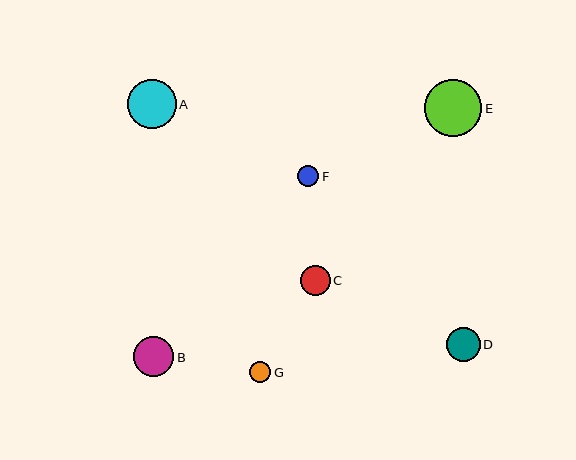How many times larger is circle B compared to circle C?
Circle B is approximately 1.3 times the size of circle C.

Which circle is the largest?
Circle E is the largest with a size of approximately 57 pixels.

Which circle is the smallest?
Circle F is the smallest with a size of approximately 21 pixels.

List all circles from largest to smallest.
From largest to smallest: E, A, B, D, C, G, F.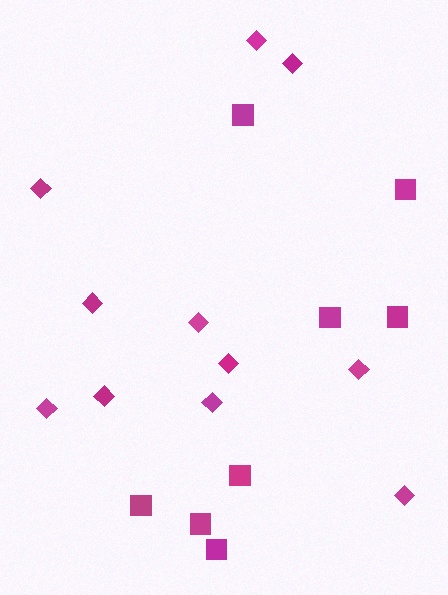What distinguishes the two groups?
There are 2 groups: one group of squares (8) and one group of diamonds (11).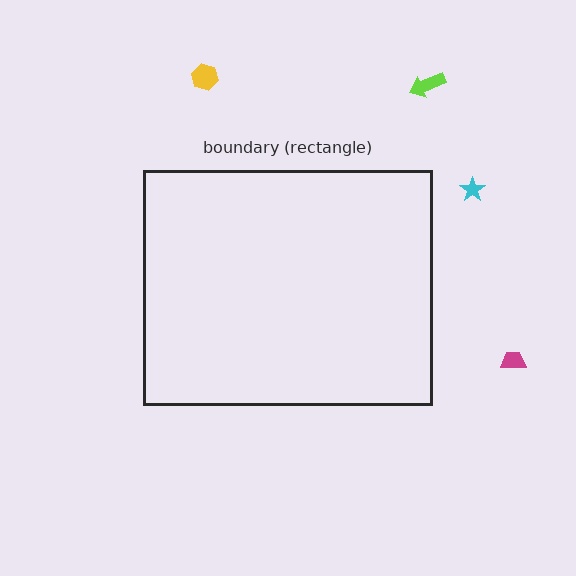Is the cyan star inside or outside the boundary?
Outside.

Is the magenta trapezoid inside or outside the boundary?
Outside.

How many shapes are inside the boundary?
0 inside, 4 outside.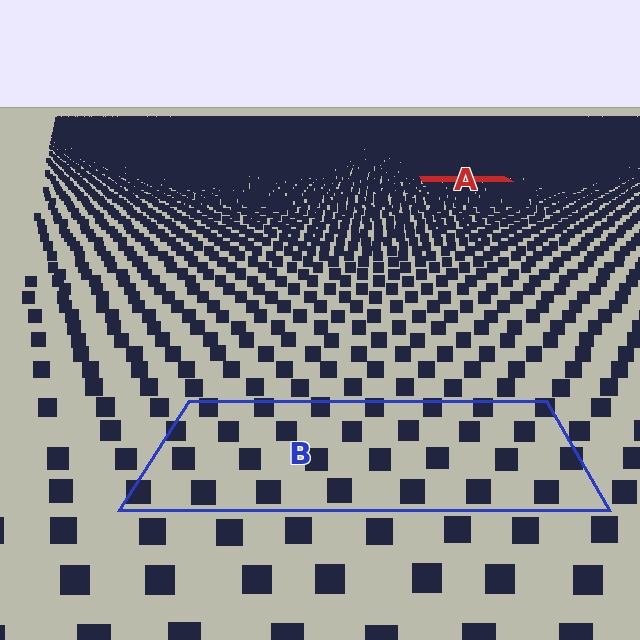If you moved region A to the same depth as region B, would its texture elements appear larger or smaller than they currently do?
They would appear larger. At a closer depth, the same texture elements are projected at a bigger on-screen size.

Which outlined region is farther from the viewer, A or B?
Region A is farther from the viewer — the texture elements inside it appear smaller and more densely packed.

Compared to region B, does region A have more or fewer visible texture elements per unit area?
Region A has more texture elements per unit area — they are packed more densely because it is farther away.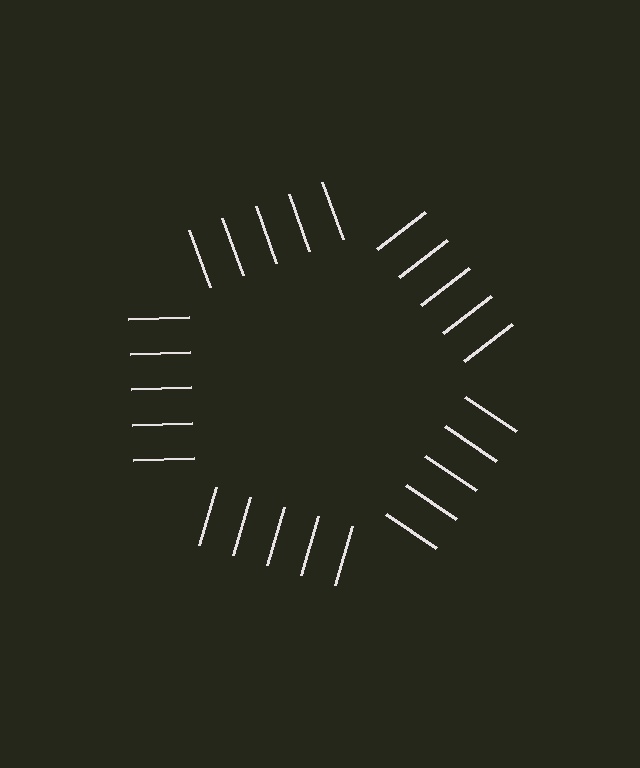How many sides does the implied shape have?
5 sides — the line-ends trace a pentagon.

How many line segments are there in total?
25 — 5 along each of the 5 edges.